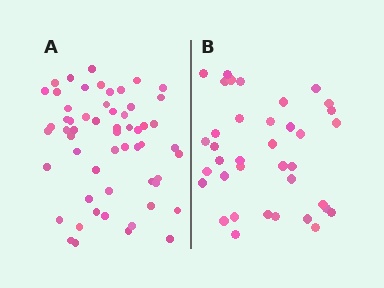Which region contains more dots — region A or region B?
Region A (the left region) has more dots.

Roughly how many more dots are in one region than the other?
Region A has approximately 20 more dots than region B.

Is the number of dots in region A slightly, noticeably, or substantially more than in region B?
Region A has substantially more. The ratio is roughly 1.5 to 1.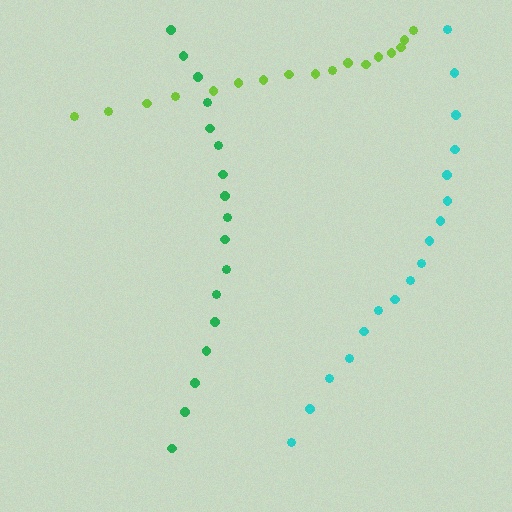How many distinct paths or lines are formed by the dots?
There are 3 distinct paths.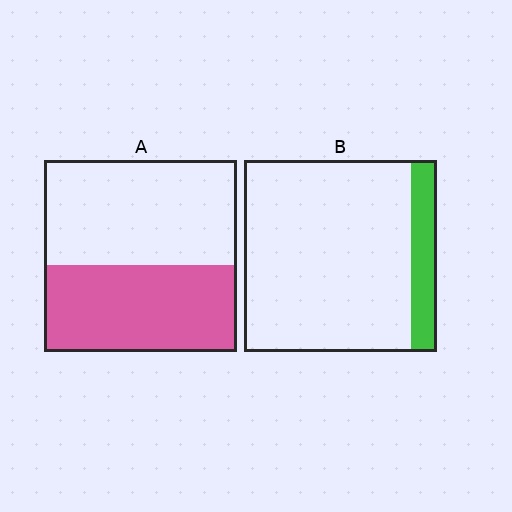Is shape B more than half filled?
No.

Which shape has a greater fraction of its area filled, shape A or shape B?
Shape A.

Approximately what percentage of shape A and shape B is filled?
A is approximately 45% and B is approximately 15%.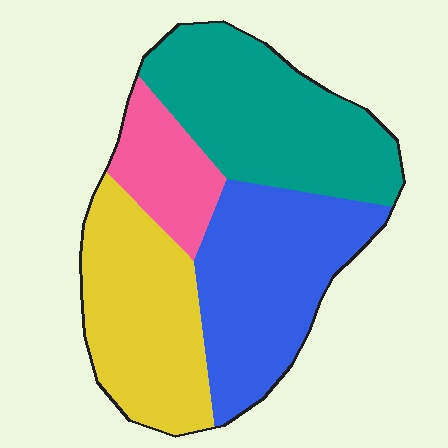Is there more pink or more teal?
Teal.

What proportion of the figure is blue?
Blue covers roughly 30% of the figure.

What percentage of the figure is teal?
Teal covers around 30% of the figure.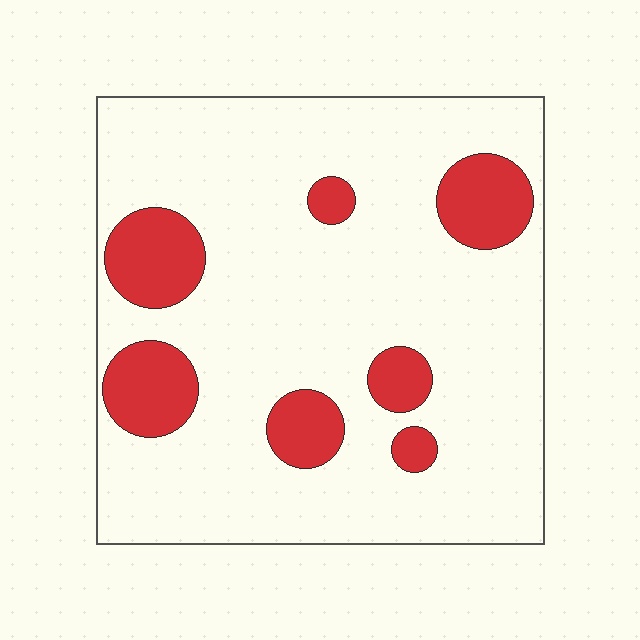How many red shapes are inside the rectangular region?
7.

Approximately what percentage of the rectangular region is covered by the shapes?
Approximately 15%.